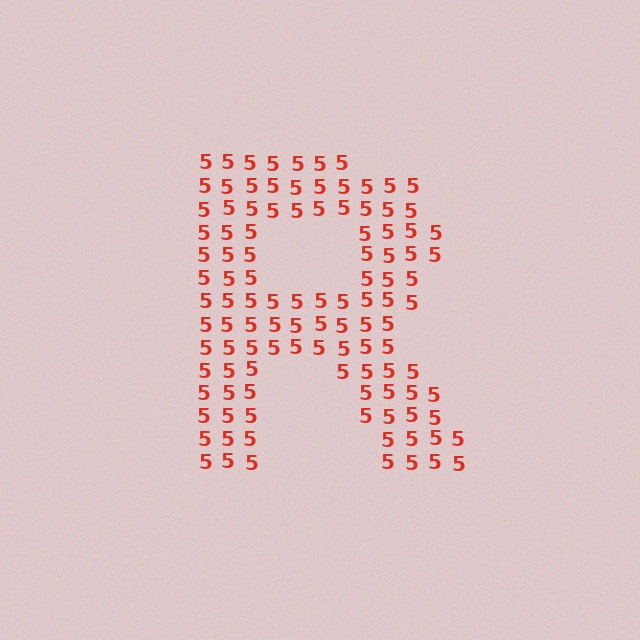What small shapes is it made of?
It is made of small digit 5's.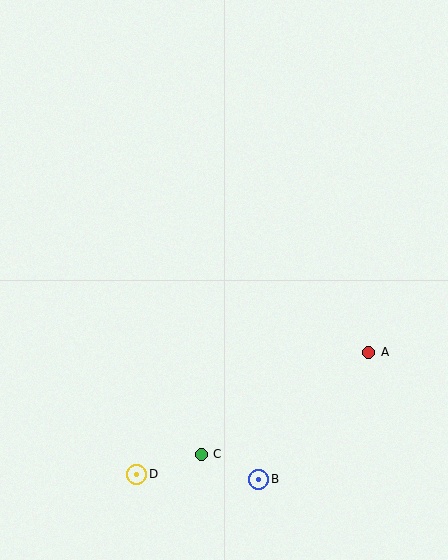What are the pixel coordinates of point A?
Point A is at (369, 352).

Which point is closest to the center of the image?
Point A at (369, 352) is closest to the center.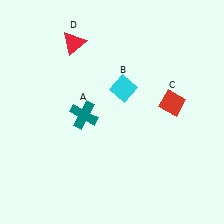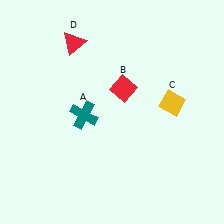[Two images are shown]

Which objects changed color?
B changed from cyan to red. C changed from red to yellow.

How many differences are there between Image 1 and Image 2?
There are 2 differences between the two images.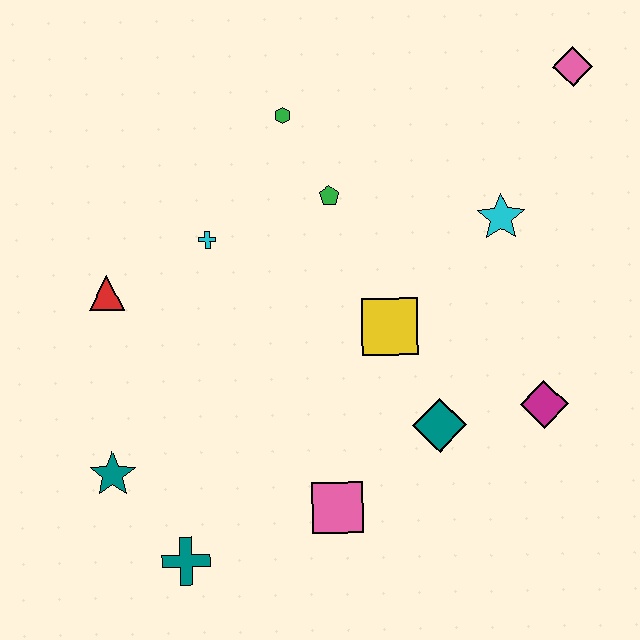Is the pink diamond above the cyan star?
Yes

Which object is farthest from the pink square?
The pink diamond is farthest from the pink square.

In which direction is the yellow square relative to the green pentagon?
The yellow square is below the green pentagon.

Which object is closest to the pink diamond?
The cyan star is closest to the pink diamond.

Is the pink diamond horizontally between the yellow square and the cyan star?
No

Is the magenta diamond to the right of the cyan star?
Yes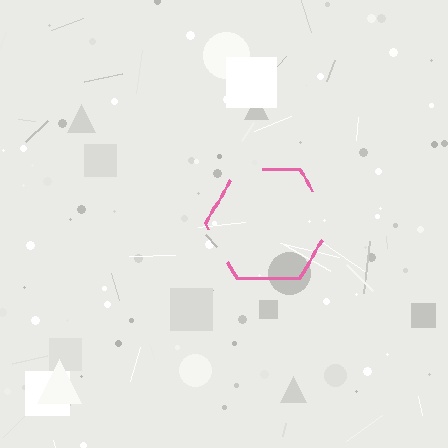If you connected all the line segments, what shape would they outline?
They would outline a hexagon.